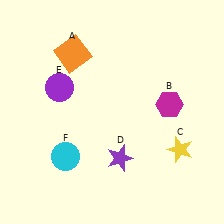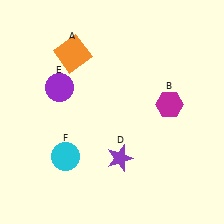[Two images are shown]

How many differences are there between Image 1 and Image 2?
There is 1 difference between the two images.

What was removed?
The yellow star (C) was removed in Image 2.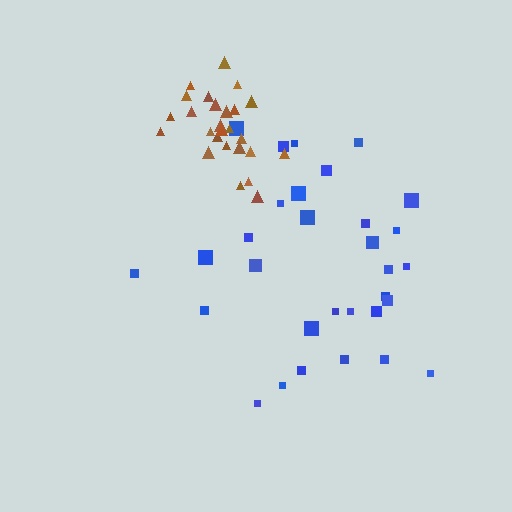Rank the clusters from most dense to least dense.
brown, blue.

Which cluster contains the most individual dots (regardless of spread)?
Blue (31).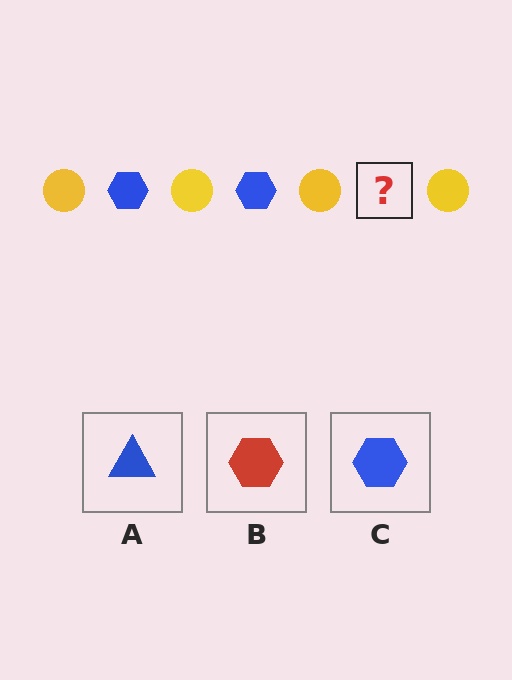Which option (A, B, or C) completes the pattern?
C.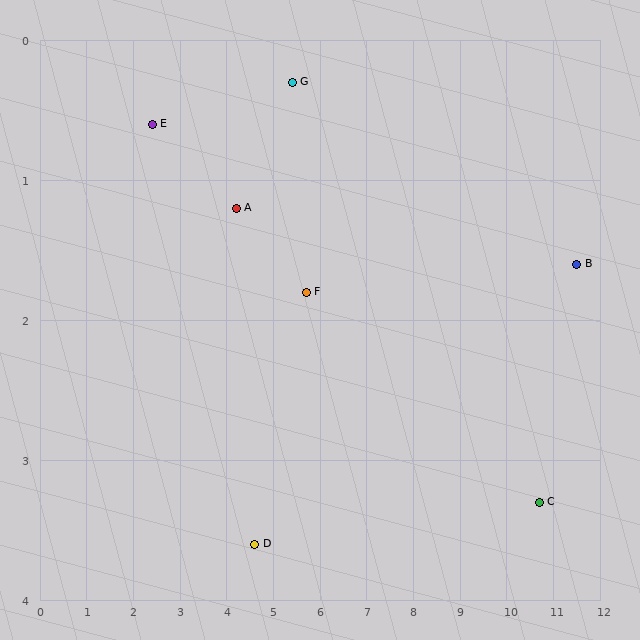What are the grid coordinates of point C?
Point C is at approximately (10.7, 3.3).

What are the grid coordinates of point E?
Point E is at approximately (2.4, 0.6).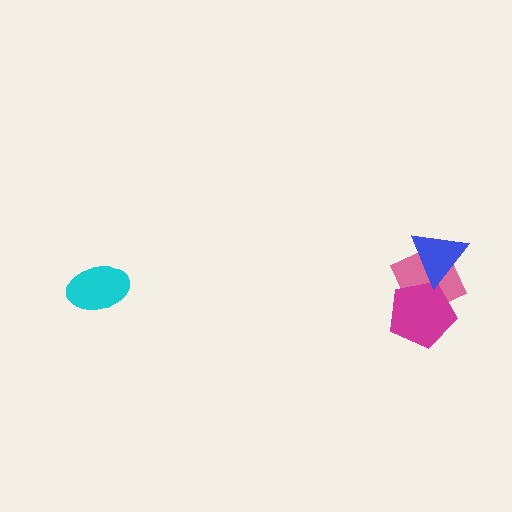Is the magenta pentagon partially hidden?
Yes, it is partially covered by another shape.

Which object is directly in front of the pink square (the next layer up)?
The magenta pentagon is directly in front of the pink square.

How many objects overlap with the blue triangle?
2 objects overlap with the blue triangle.